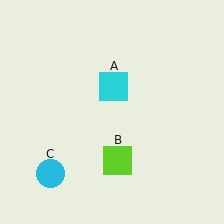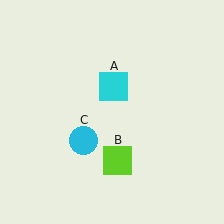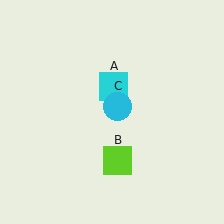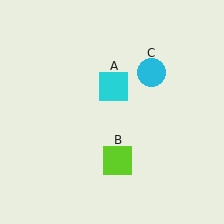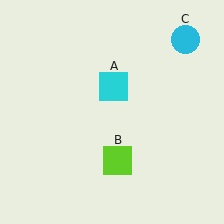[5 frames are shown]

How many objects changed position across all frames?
1 object changed position: cyan circle (object C).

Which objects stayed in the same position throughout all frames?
Cyan square (object A) and lime square (object B) remained stationary.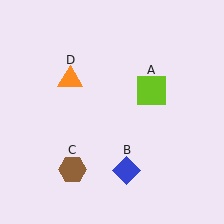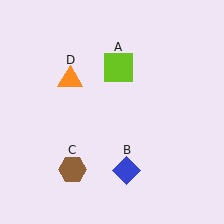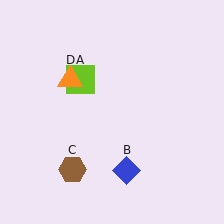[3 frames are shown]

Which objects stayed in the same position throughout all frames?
Blue diamond (object B) and brown hexagon (object C) and orange triangle (object D) remained stationary.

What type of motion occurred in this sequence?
The lime square (object A) rotated counterclockwise around the center of the scene.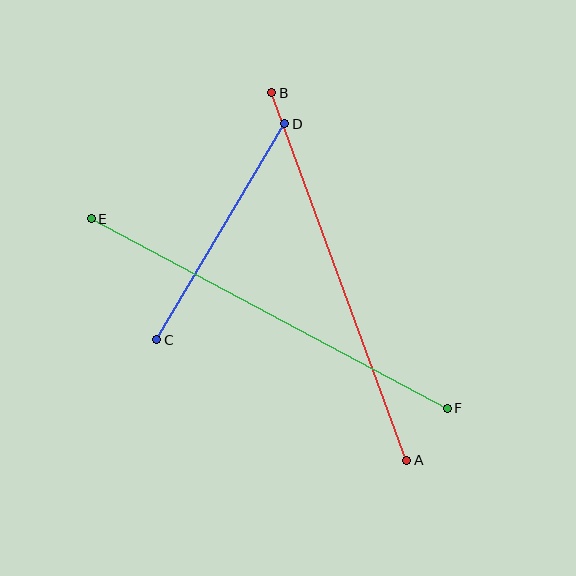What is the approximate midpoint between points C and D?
The midpoint is at approximately (221, 232) pixels.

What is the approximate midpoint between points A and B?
The midpoint is at approximately (339, 276) pixels.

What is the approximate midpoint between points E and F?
The midpoint is at approximately (269, 314) pixels.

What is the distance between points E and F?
The distance is approximately 404 pixels.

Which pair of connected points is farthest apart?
Points E and F are farthest apart.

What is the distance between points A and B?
The distance is approximately 392 pixels.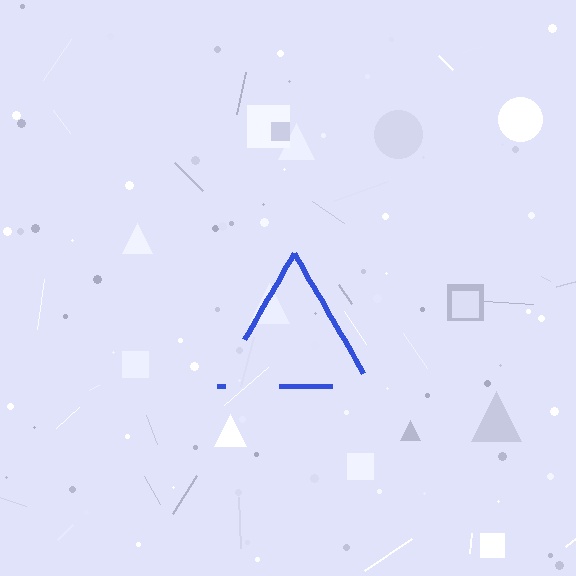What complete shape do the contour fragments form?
The contour fragments form a triangle.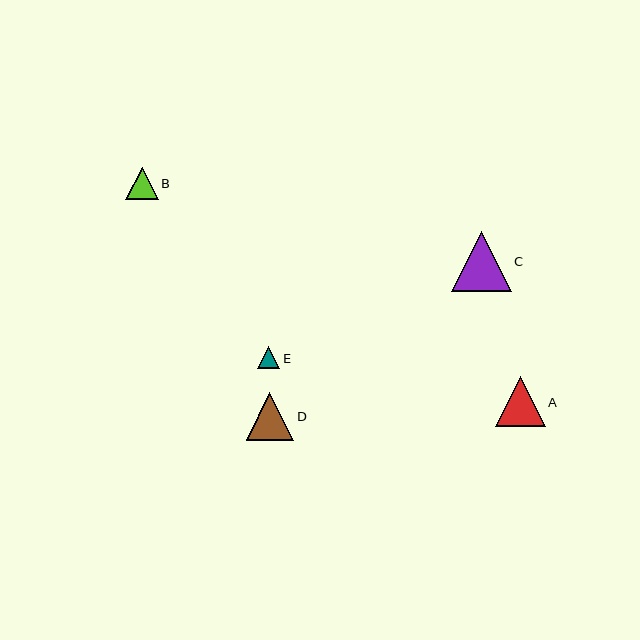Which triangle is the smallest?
Triangle E is the smallest with a size of approximately 22 pixels.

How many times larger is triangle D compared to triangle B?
Triangle D is approximately 1.5 times the size of triangle B.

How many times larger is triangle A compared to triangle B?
Triangle A is approximately 1.5 times the size of triangle B.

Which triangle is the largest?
Triangle C is the largest with a size of approximately 60 pixels.